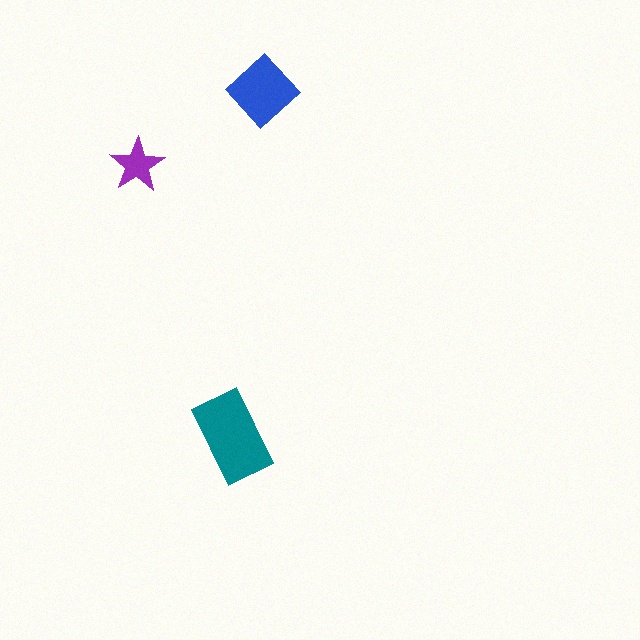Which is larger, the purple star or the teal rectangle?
The teal rectangle.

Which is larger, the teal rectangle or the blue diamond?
The teal rectangle.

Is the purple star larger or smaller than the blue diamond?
Smaller.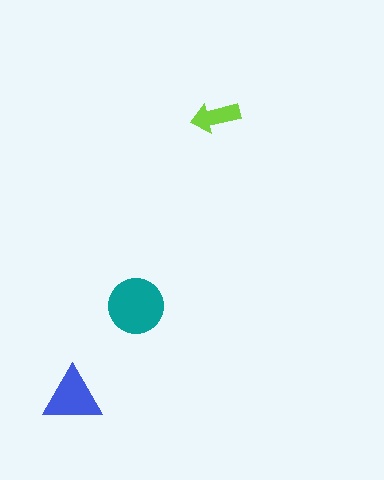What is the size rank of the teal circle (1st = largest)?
1st.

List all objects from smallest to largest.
The lime arrow, the blue triangle, the teal circle.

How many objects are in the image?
There are 3 objects in the image.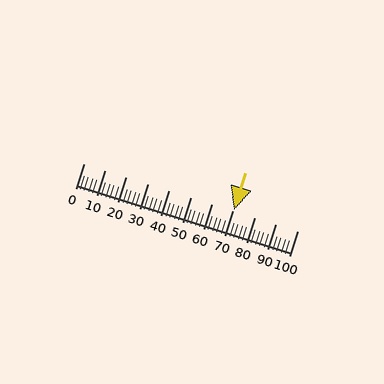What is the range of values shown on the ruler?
The ruler shows values from 0 to 100.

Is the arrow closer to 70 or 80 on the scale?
The arrow is closer to 70.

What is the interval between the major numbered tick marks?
The major tick marks are spaced 10 units apart.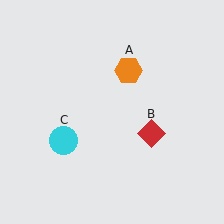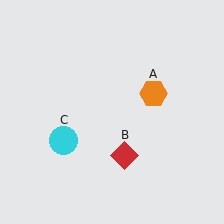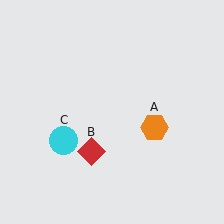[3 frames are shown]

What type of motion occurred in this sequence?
The orange hexagon (object A), red diamond (object B) rotated clockwise around the center of the scene.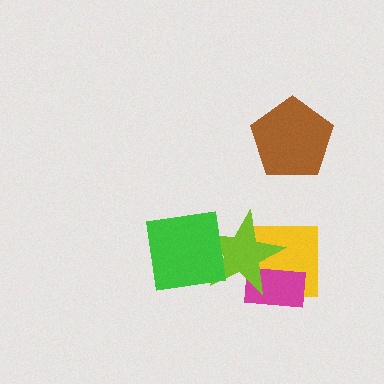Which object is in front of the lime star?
The green square is in front of the lime star.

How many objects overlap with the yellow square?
2 objects overlap with the yellow square.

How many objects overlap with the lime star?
3 objects overlap with the lime star.